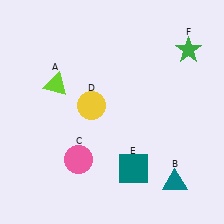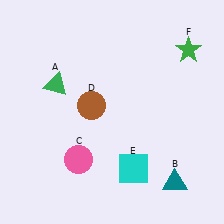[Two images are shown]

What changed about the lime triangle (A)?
In Image 1, A is lime. In Image 2, it changed to green.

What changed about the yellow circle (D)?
In Image 1, D is yellow. In Image 2, it changed to brown.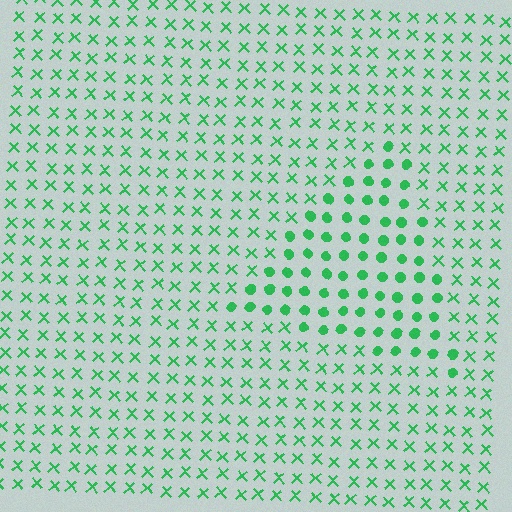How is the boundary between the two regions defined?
The boundary is defined by a change in element shape: circles inside vs. X marks outside. All elements share the same color and spacing.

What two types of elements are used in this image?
The image uses circles inside the triangle region and X marks outside it.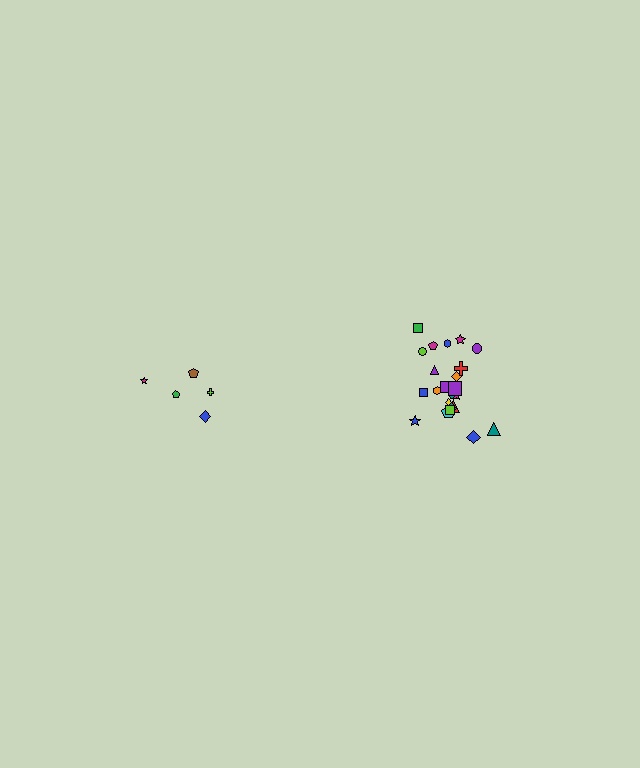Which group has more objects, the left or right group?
The right group.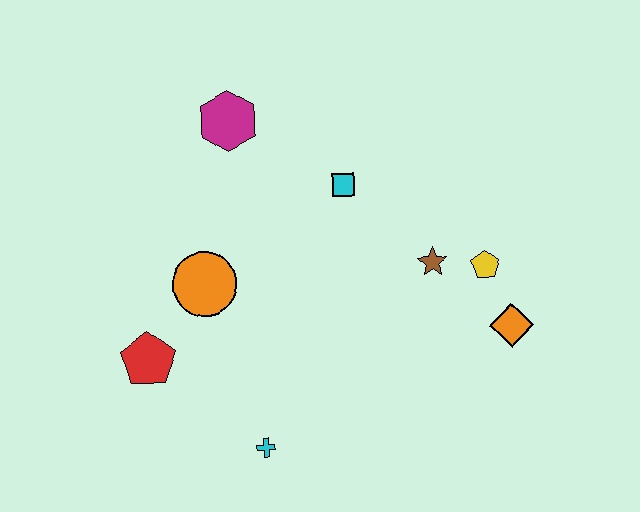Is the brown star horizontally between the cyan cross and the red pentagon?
No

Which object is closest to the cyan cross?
The red pentagon is closest to the cyan cross.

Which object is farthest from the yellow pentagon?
The red pentagon is farthest from the yellow pentagon.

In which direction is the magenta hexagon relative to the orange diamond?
The magenta hexagon is to the left of the orange diamond.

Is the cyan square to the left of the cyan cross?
No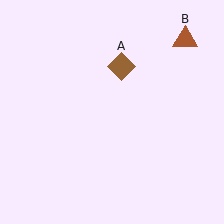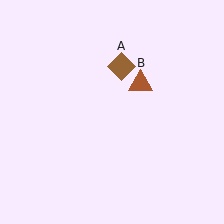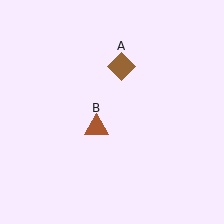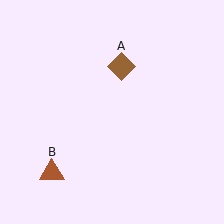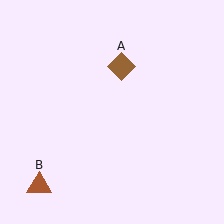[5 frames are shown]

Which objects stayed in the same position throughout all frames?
Brown diamond (object A) remained stationary.